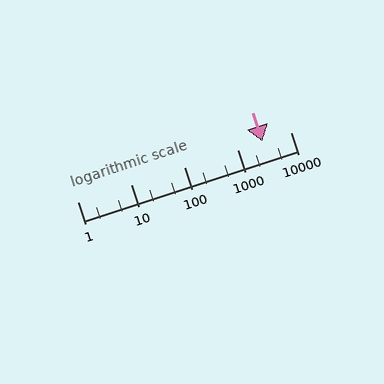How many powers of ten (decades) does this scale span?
The scale spans 4 decades, from 1 to 10000.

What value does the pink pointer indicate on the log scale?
The pointer indicates approximately 3000.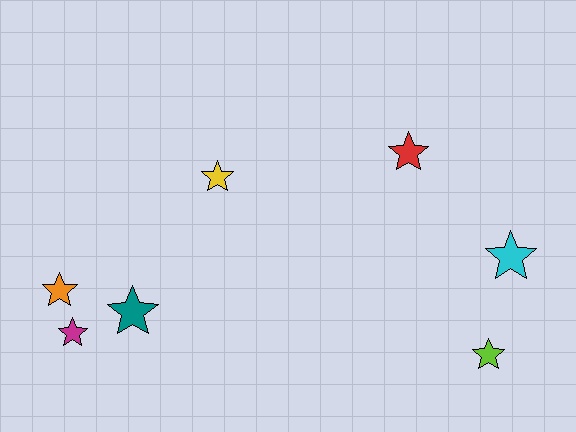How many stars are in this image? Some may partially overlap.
There are 7 stars.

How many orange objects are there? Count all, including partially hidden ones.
There is 1 orange object.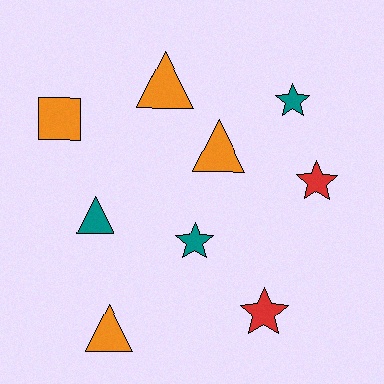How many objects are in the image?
There are 9 objects.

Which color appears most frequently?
Orange, with 4 objects.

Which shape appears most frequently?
Triangle, with 4 objects.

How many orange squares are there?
There is 1 orange square.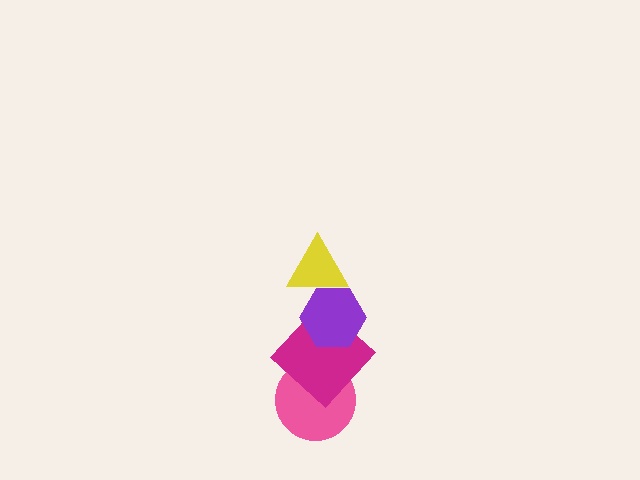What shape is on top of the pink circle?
The magenta diamond is on top of the pink circle.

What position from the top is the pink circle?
The pink circle is 4th from the top.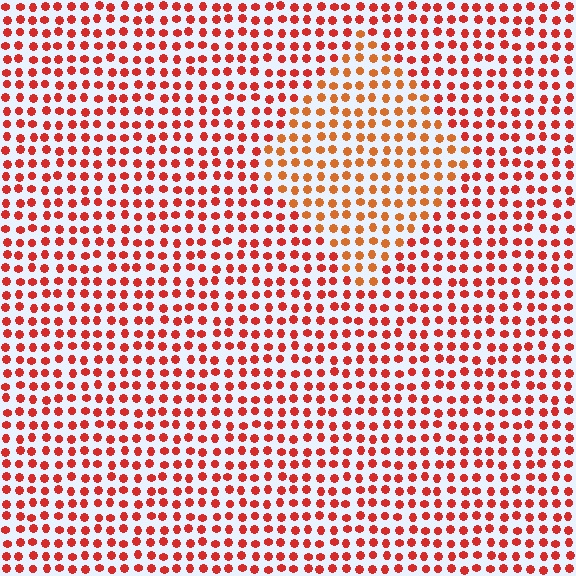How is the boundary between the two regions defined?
The boundary is defined purely by a slight shift in hue (about 24 degrees). Spacing, size, and orientation are identical on both sides.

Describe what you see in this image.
The image is filled with small red elements in a uniform arrangement. A diamond-shaped region is visible where the elements are tinted to a slightly different hue, forming a subtle color boundary.